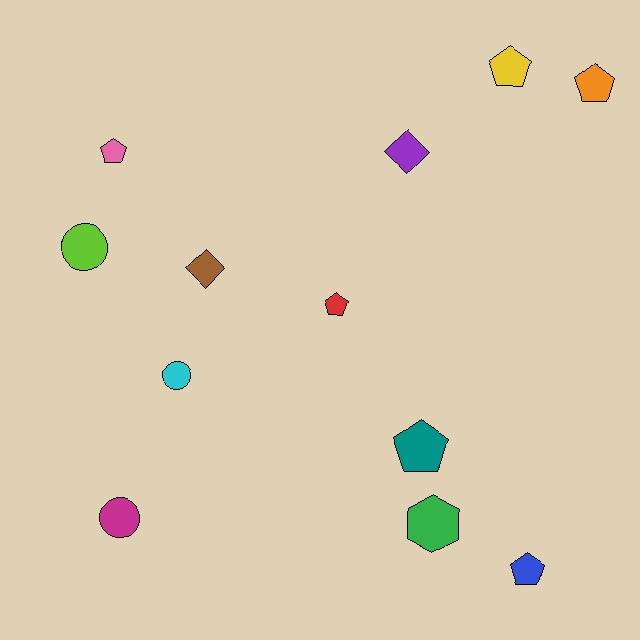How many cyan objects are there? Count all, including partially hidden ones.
There is 1 cyan object.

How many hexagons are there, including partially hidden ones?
There is 1 hexagon.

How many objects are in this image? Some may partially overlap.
There are 12 objects.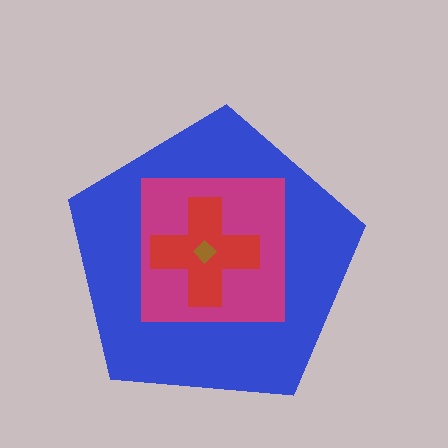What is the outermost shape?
The blue pentagon.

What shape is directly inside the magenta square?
The red cross.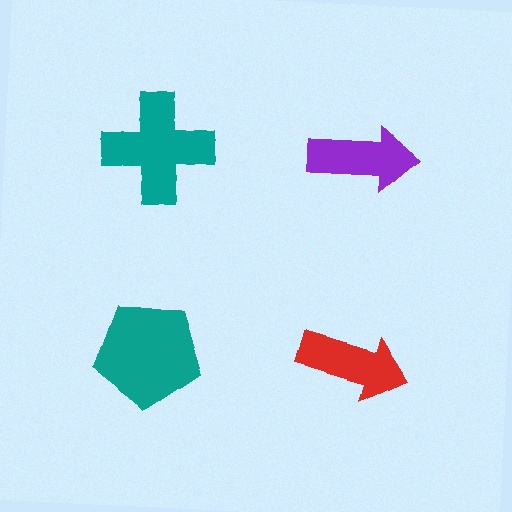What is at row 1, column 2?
A purple arrow.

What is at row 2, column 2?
A red arrow.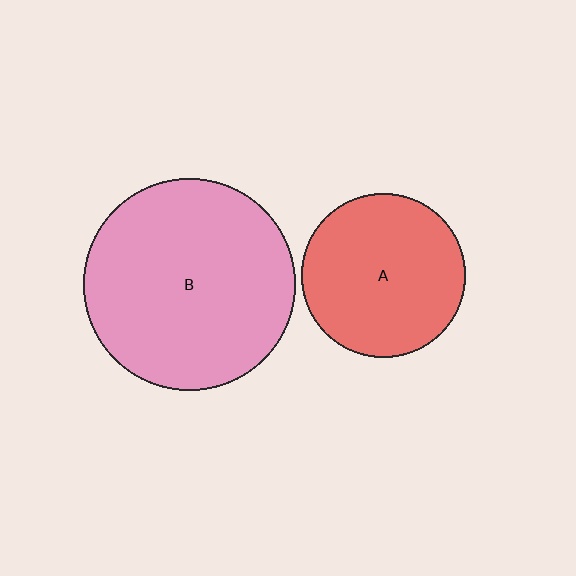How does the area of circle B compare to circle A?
Approximately 1.7 times.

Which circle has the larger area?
Circle B (pink).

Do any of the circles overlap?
No, none of the circles overlap.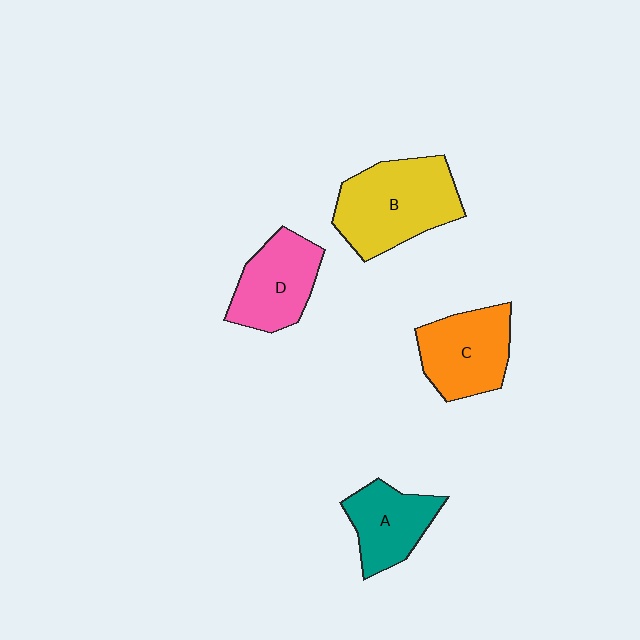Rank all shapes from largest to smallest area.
From largest to smallest: B (yellow), C (orange), D (pink), A (teal).